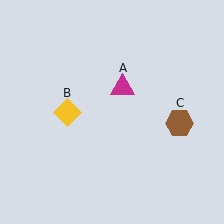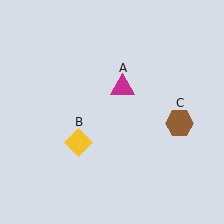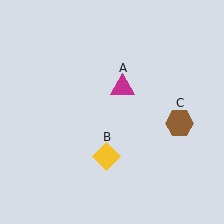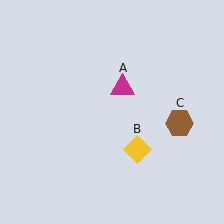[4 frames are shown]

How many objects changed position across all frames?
1 object changed position: yellow diamond (object B).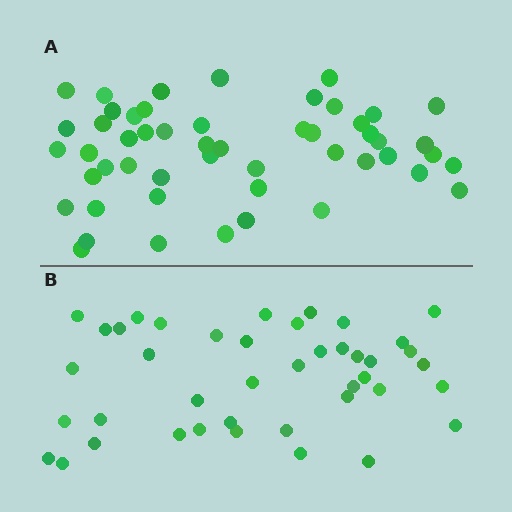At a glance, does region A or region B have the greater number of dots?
Region A (the top region) has more dots.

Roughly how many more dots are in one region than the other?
Region A has roughly 8 or so more dots than region B.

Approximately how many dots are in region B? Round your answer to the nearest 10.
About 40 dots. (The exact count is 42, which rounds to 40.)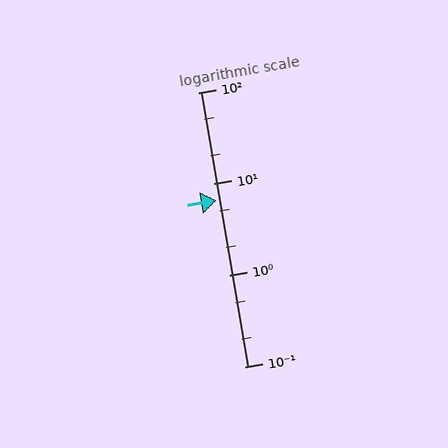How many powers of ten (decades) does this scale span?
The scale spans 3 decades, from 0.1 to 100.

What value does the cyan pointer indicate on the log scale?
The pointer indicates approximately 6.6.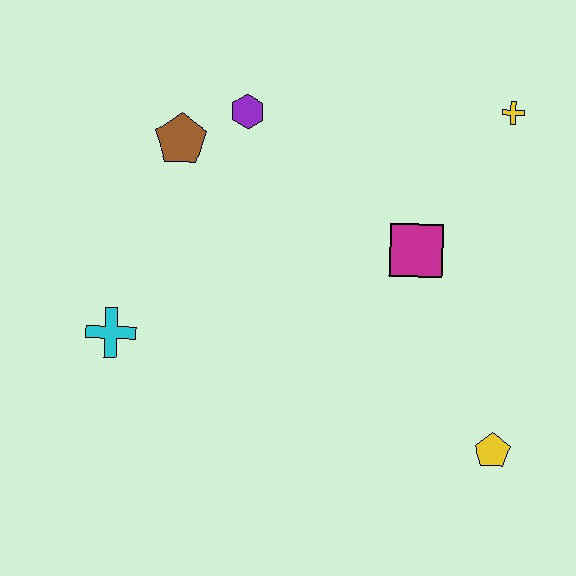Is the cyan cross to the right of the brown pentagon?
No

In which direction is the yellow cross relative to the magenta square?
The yellow cross is above the magenta square.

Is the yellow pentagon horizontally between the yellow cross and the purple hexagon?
Yes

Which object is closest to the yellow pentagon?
The magenta square is closest to the yellow pentagon.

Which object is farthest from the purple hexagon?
The yellow pentagon is farthest from the purple hexagon.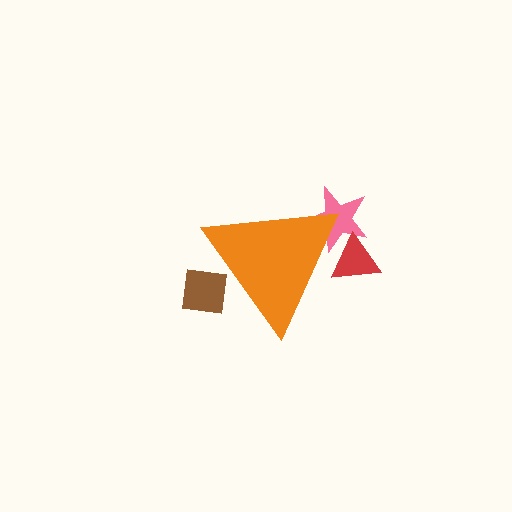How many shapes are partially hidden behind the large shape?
3 shapes are partially hidden.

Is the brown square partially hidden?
Yes, the brown square is partially hidden behind the orange triangle.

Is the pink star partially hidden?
Yes, the pink star is partially hidden behind the orange triangle.